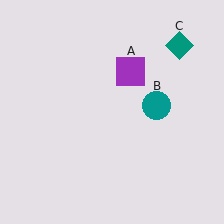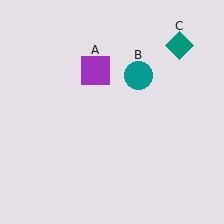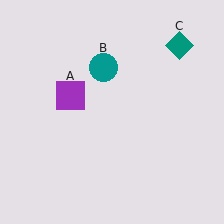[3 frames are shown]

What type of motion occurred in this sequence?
The purple square (object A), teal circle (object B) rotated counterclockwise around the center of the scene.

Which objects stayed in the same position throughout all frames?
Teal diamond (object C) remained stationary.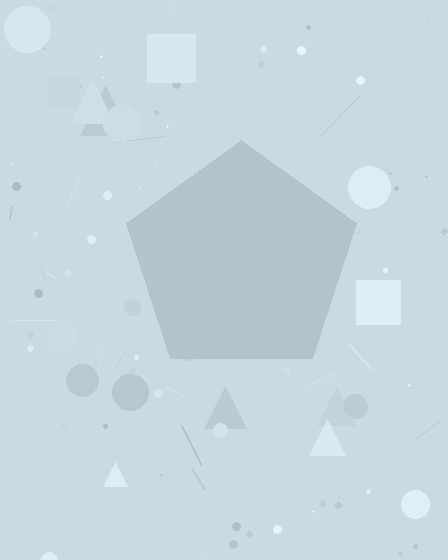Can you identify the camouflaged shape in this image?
The camouflaged shape is a pentagon.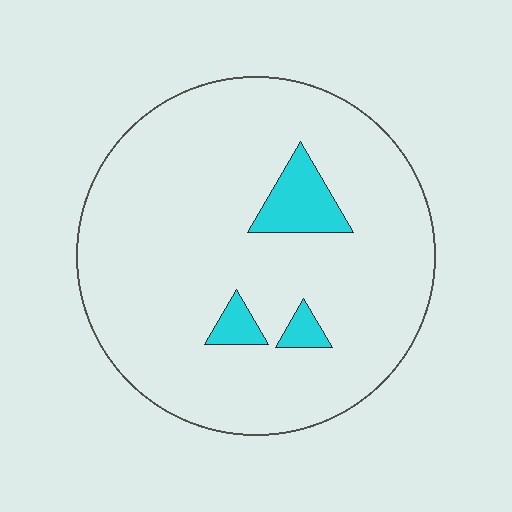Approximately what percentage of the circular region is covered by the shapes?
Approximately 10%.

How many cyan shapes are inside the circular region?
3.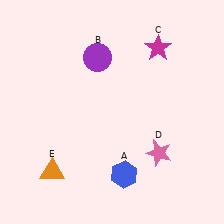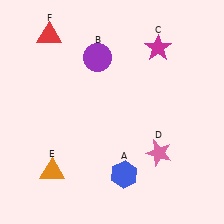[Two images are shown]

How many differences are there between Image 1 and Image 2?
There is 1 difference between the two images.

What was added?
A red triangle (F) was added in Image 2.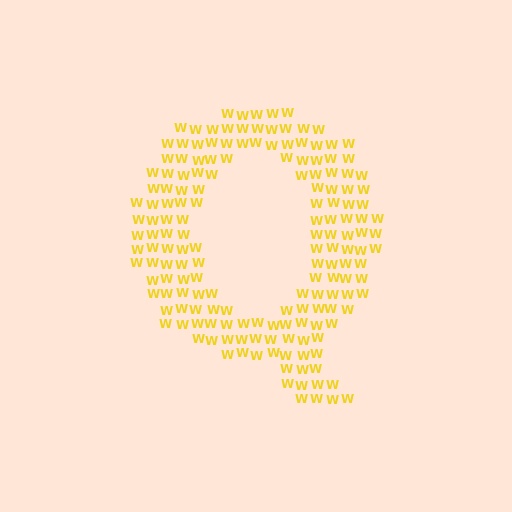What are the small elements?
The small elements are letter W's.